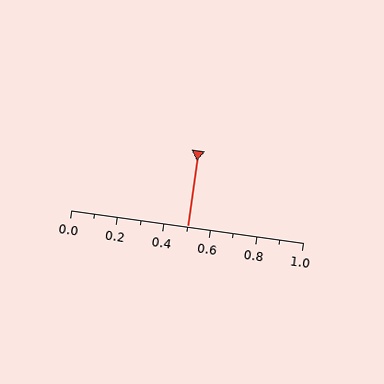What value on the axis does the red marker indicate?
The marker indicates approximately 0.5.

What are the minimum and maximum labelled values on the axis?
The axis runs from 0.0 to 1.0.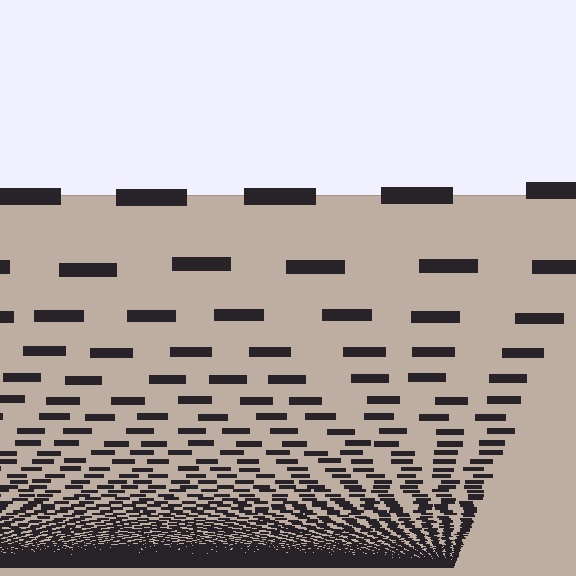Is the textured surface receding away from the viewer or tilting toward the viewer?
The surface appears to tilt toward the viewer. Texture elements get larger and sparser toward the top.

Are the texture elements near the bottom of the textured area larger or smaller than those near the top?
Smaller. The gradient is inverted — elements near the bottom are smaller and denser.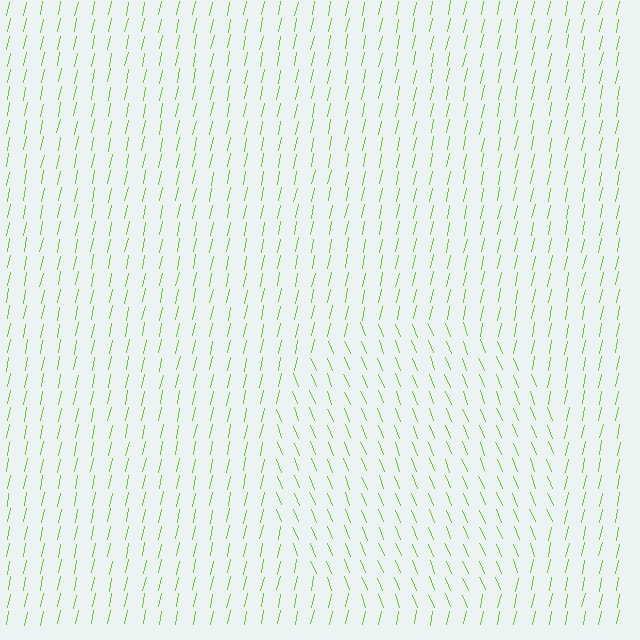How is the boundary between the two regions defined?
The boundary is defined purely by a change in line orientation (approximately 34 degrees difference). All lines are the same color and thickness.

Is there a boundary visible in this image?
Yes, there is a texture boundary formed by a change in line orientation.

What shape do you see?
I see a circle.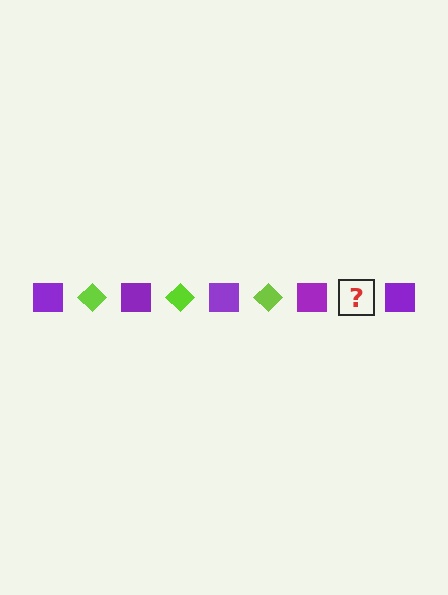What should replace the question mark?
The question mark should be replaced with a lime diamond.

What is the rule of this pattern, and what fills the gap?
The rule is that the pattern alternates between purple square and lime diamond. The gap should be filled with a lime diamond.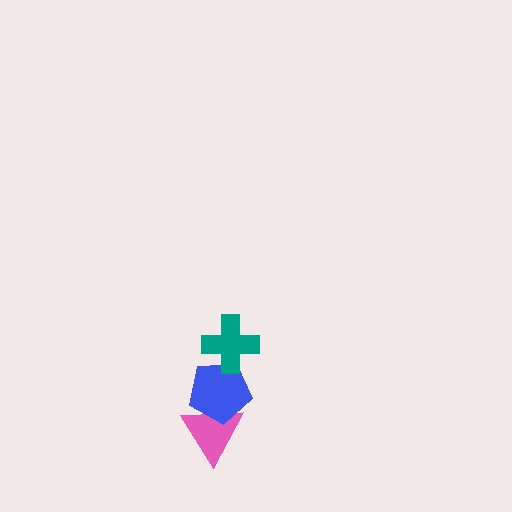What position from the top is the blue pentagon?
The blue pentagon is 2nd from the top.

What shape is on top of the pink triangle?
The blue pentagon is on top of the pink triangle.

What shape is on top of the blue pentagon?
The teal cross is on top of the blue pentagon.